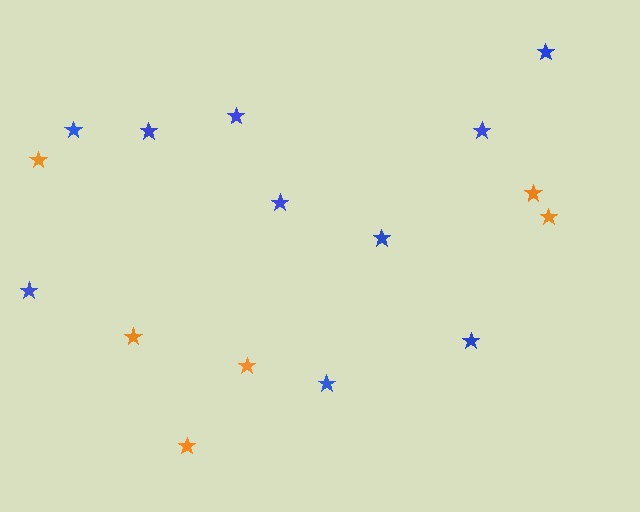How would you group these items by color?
There are 2 groups: one group of orange stars (6) and one group of blue stars (10).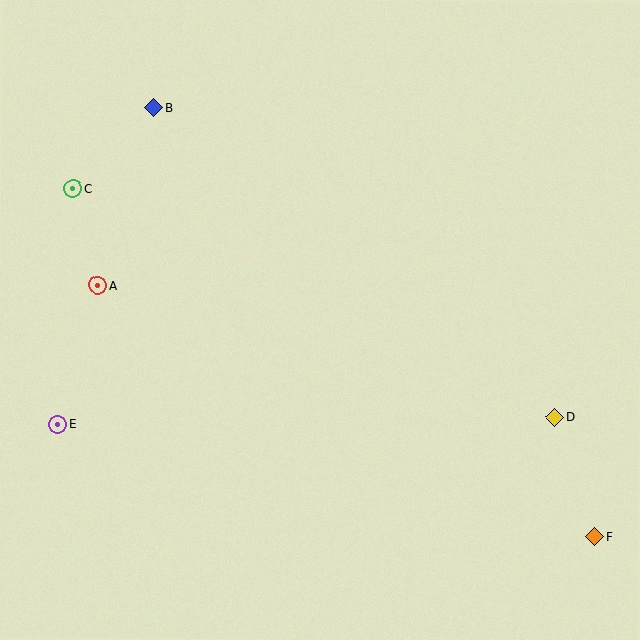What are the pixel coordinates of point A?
Point A is at (98, 286).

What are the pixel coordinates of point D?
Point D is at (555, 417).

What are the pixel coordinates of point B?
Point B is at (154, 108).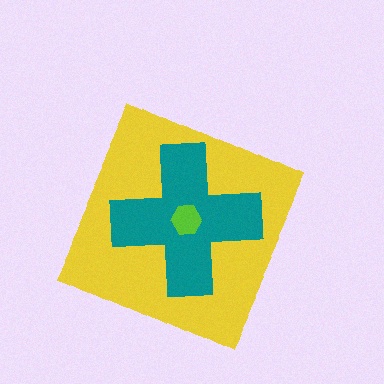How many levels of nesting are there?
3.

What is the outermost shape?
The yellow diamond.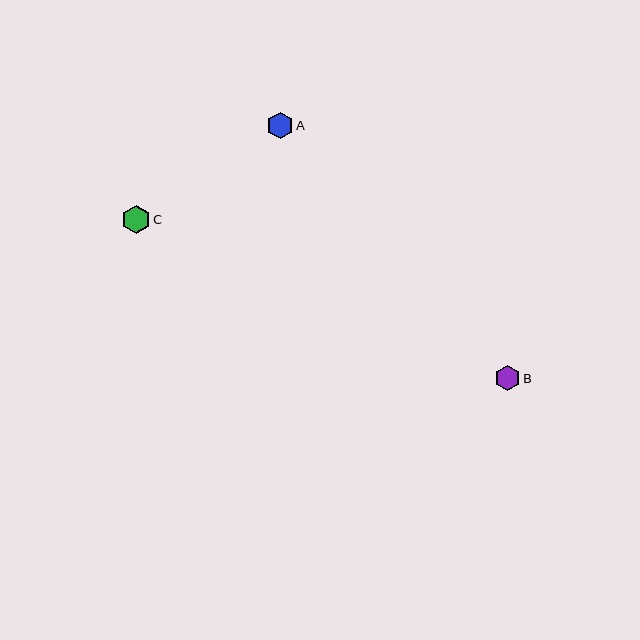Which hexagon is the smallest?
Hexagon B is the smallest with a size of approximately 25 pixels.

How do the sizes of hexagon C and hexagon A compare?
Hexagon C and hexagon A are approximately the same size.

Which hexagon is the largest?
Hexagon C is the largest with a size of approximately 28 pixels.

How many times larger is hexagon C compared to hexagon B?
Hexagon C is approximately 1.1 times the size of hexagon B.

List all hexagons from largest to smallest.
From largest to smallest: C, A, B.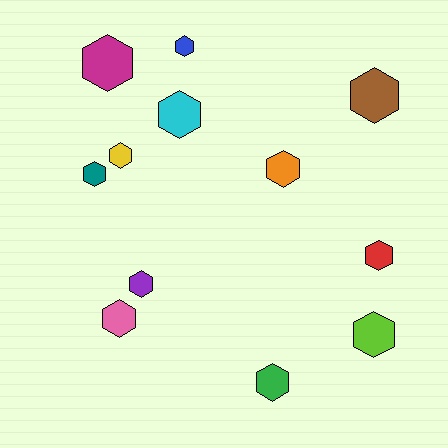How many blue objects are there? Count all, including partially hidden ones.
There is 1 blue object.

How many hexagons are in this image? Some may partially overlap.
There are 12 hexagons.